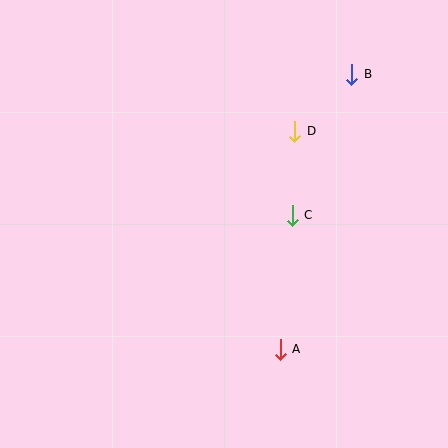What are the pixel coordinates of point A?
Point A is at (280, 349).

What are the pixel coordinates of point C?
Point C is at (292, 215).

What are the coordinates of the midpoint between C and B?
The midpoint between C and B is at (322, 145).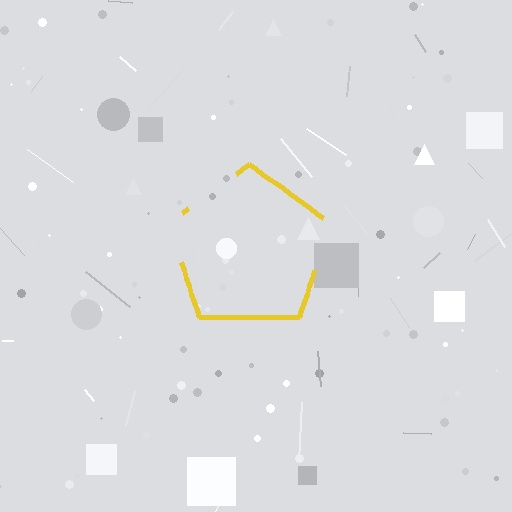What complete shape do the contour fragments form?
The contour fragments form a pentagon.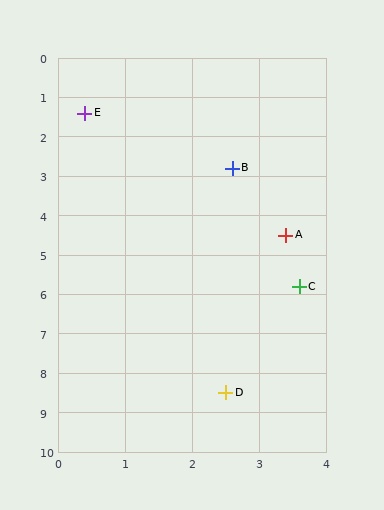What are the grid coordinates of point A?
Point A is at approximately (3.4, 4.5).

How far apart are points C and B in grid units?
Points C and B are about 3.2 grid units apart.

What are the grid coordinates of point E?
Point E is at approximately (0.4, 1.4).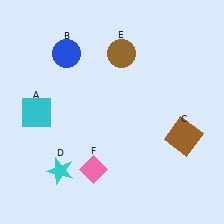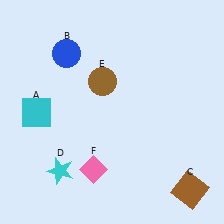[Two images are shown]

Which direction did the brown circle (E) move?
The brown circle (E) moved down.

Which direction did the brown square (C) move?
The brown square (C) moved down.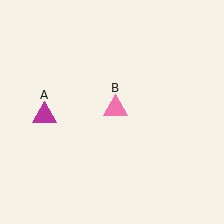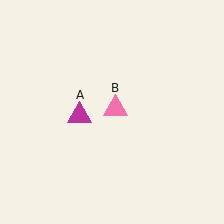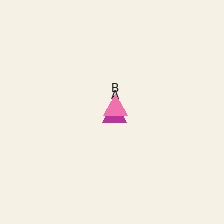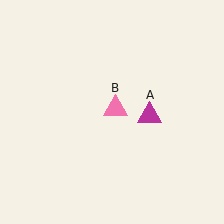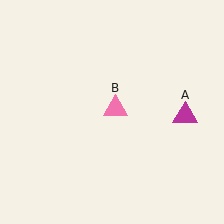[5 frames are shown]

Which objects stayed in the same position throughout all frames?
Pink triangle (object B) remained stationary.